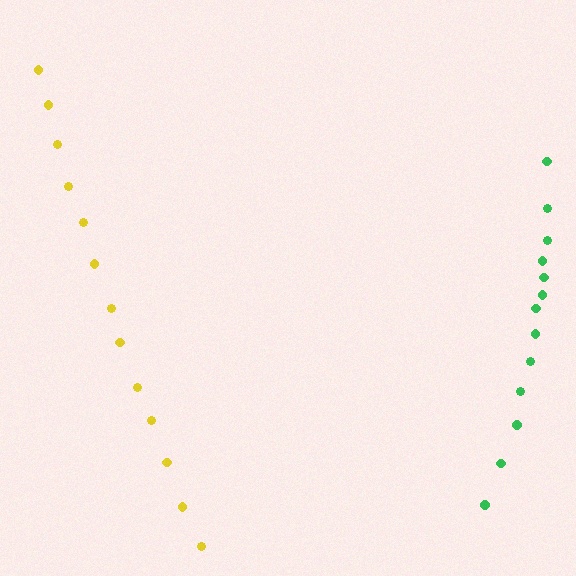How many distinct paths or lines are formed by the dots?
There are 2 distinct paths.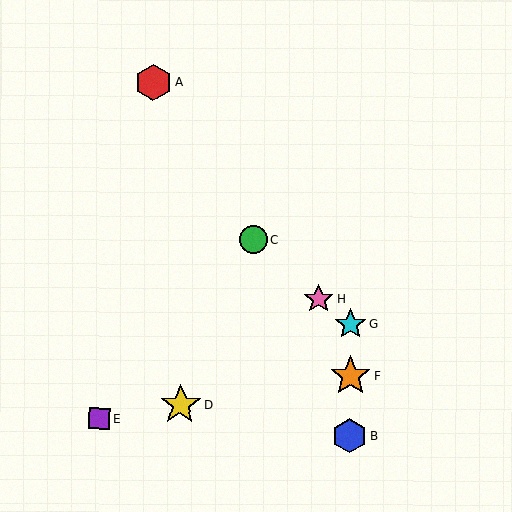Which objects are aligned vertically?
Objects B, F, G are aligned vertically.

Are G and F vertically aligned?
Yes, both are at x≈350.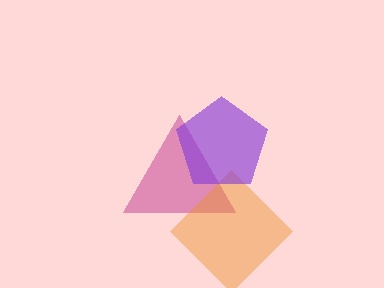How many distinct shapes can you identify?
There are 3 distinct shapes: a magenta triangle, an orange diamond, a purple pentagon.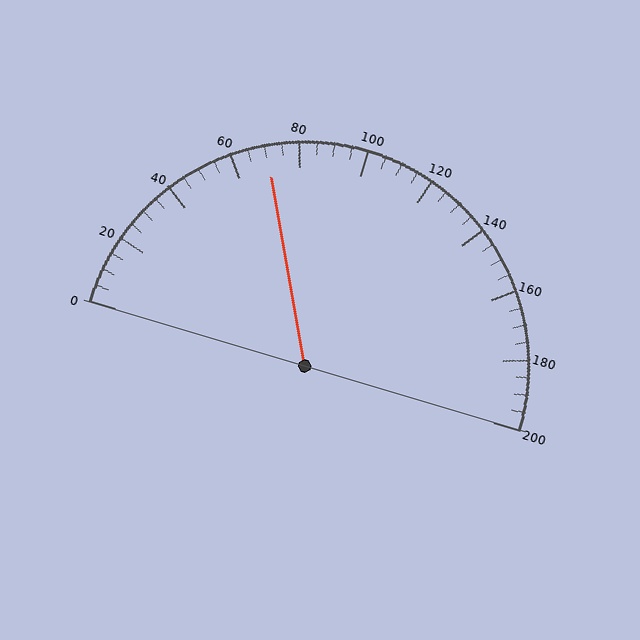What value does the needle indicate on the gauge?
The needle indicates approximately 70.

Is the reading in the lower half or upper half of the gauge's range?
The reading is in the lower half of the range (0 to 200).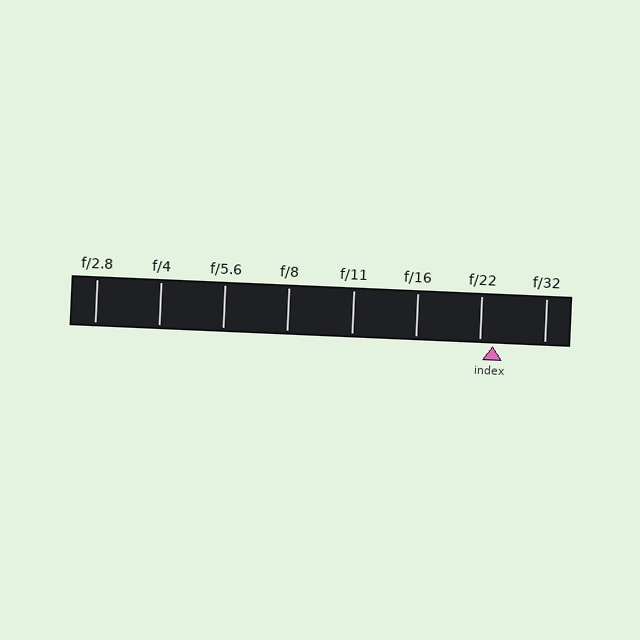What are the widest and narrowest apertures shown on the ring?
The widest aperture shown is f/2.8 and the narrowest is f/32.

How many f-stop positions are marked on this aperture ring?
There are 8 f-stop positions marked.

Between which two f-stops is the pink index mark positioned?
The index mark is between f/22 and f/32.